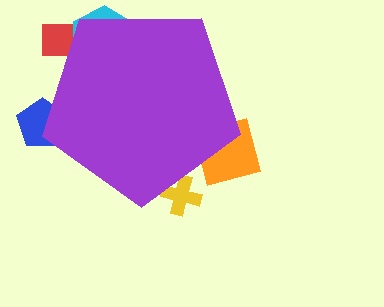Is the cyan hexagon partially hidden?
Yes, the cyan hexagon is partially hidden behind the purple pentagon.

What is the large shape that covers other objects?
A purple pentagon.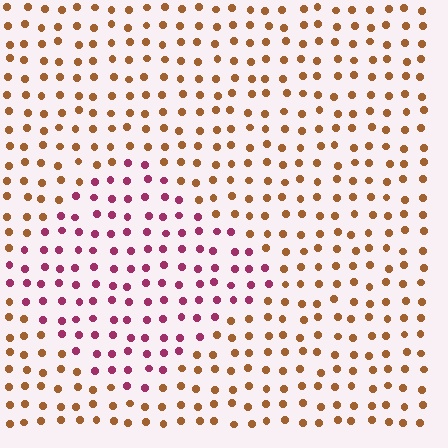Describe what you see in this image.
The image is filled with small brown elements in a uniform arrangement. A diamond-shaped region is visible where the elements are tinted to a slightly different hue, forming a subtle color boundary.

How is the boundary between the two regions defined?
The boundary is defined purely by a slight shift in hue (about 58 degrees). Spacing, size, and orientation are identical on both sides.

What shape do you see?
I see a diamond.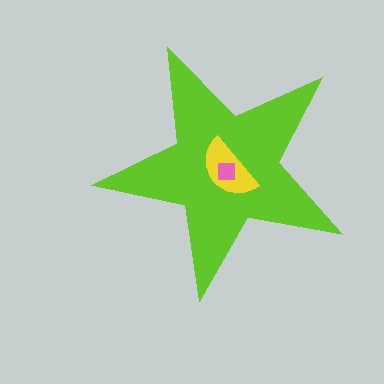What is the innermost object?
The pink square.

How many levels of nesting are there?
3.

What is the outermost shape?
The lime star.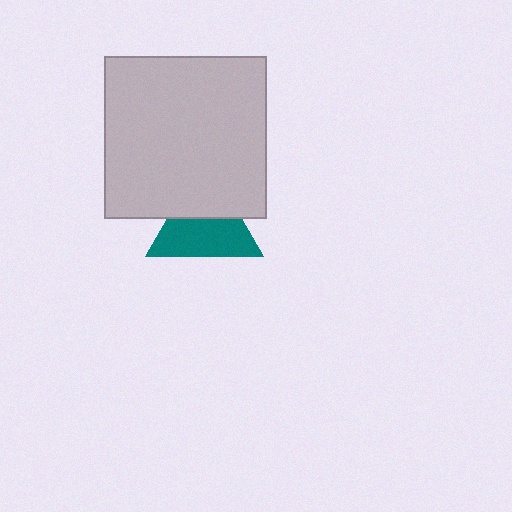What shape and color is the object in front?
The object in front is a light gray square.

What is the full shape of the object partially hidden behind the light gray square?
The partially hidden object is a teal triangle.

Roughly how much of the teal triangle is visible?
About half of it is visible (roughly 60%).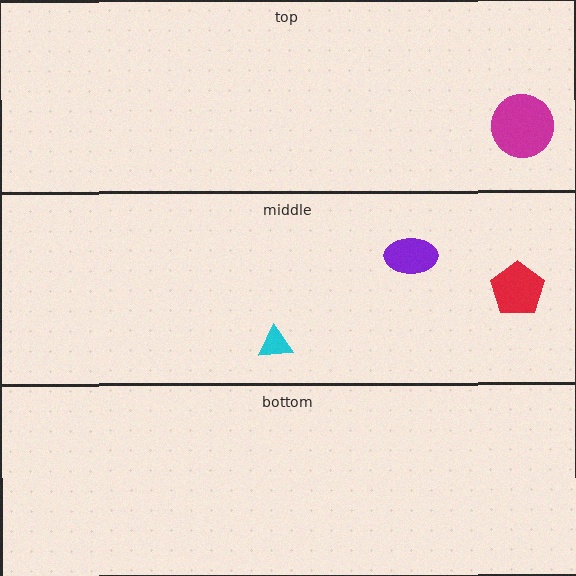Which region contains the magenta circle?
The top region.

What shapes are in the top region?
The magenta circle.